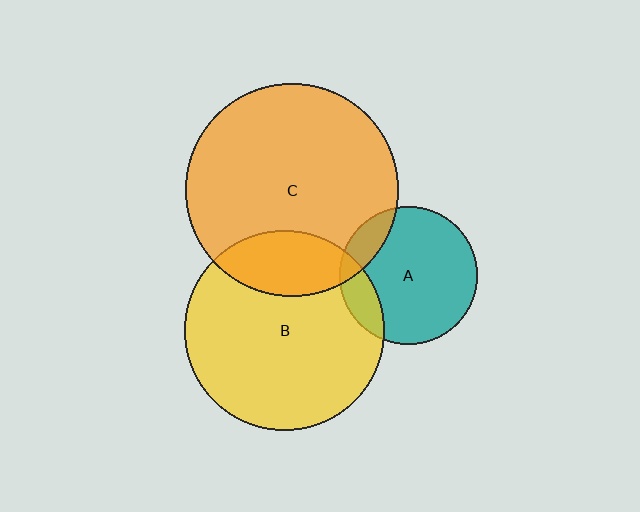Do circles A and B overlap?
Yes.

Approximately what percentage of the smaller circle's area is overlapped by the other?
Approximately 15%.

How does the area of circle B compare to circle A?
Approximately 2.1 times.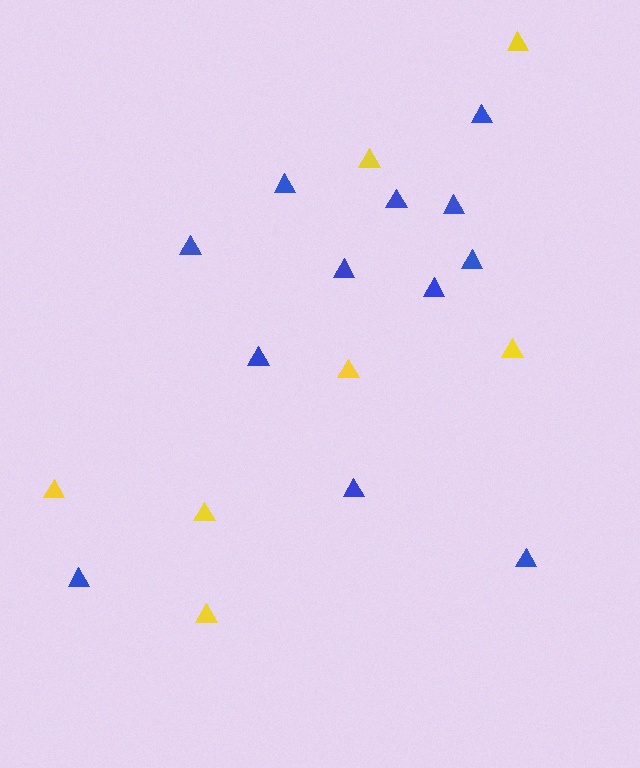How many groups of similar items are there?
There are 2 groups: one group of blue triangles (12) and one group of yellow triangles (7).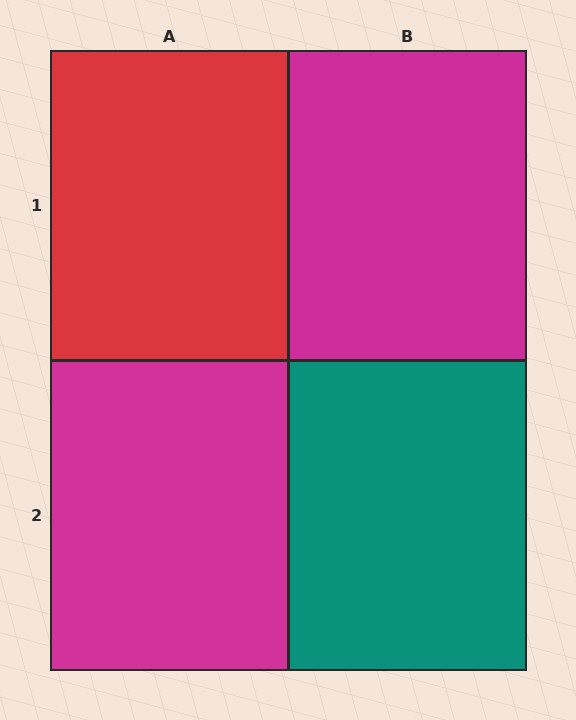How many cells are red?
1 cell is red.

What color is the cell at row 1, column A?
Red.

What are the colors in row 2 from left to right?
Magenta, teal.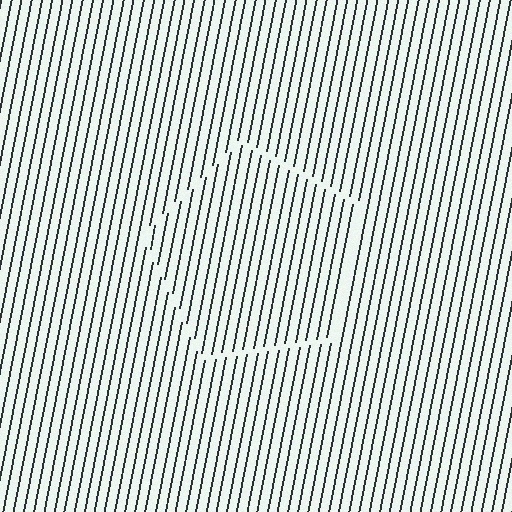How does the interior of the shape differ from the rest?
The interior of the shape contains the same grating, shifted by half a period — the contour is defined by the phase discontinuity where line-ends from the inner and outer gratings abut.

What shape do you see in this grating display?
An illusory pentagon. The interior of the shape contains the same grating, shifted by half a period — the contour is defined by the phase discontinuity where line-ends from the inner and outer gratings abut.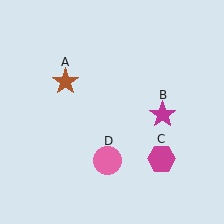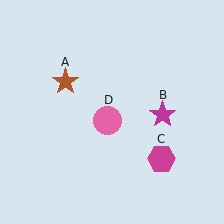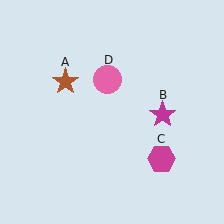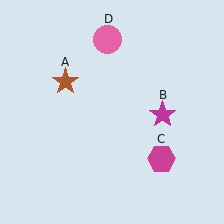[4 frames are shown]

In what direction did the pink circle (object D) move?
The pink circle (object D) moved up.